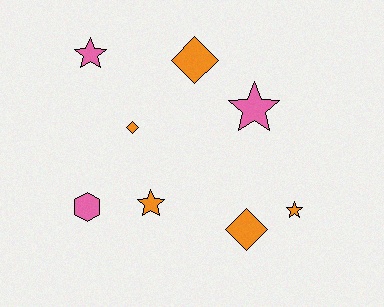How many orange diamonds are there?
There are 3 orange diamonds.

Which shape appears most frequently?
Star, with 4 objects.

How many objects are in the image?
There are 8 objects.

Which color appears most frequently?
Orange, with 5 objects.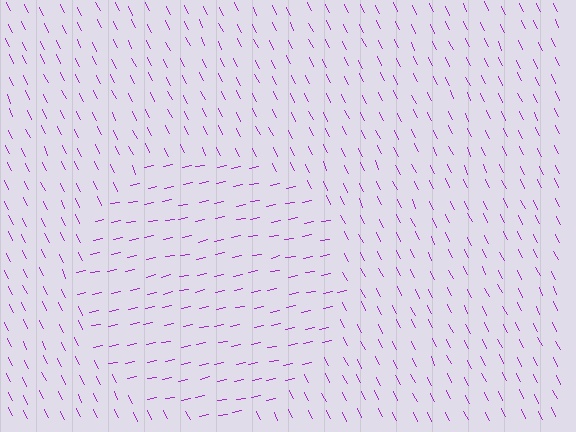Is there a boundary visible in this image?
Yes, there is a texture boundary formed by a change in line orientation.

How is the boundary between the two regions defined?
The boundary is defined purely by a change in line orientation (approximately 75 degrees difference). All lines are the same color and thickness.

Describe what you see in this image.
The image is filled with small purple line segments. A circle region in the image has lines oriented differently from the surrounding lines, creating a visible texture boundary.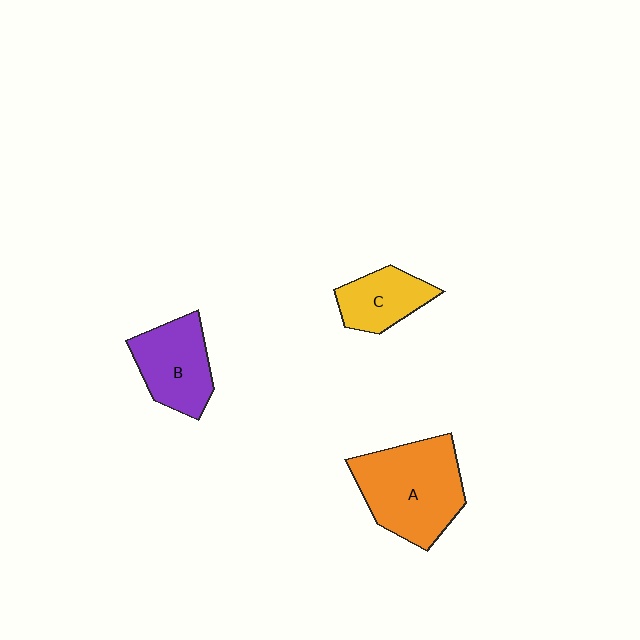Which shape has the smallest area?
Shape C (yellow).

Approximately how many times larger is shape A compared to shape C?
Approximately 2.0 times.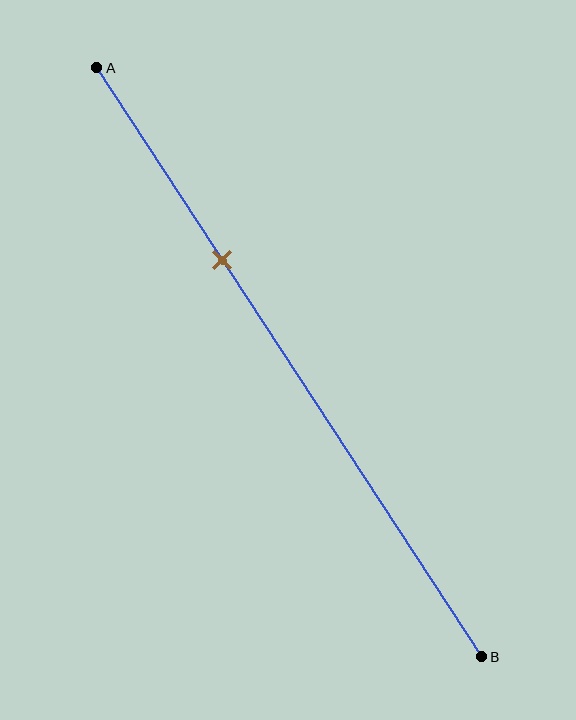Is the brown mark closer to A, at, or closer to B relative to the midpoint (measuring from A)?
The brown mark is closer to point A than the midpoint of segment AB.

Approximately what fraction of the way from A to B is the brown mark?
The brown mark is approximately 35% of the way from A to B.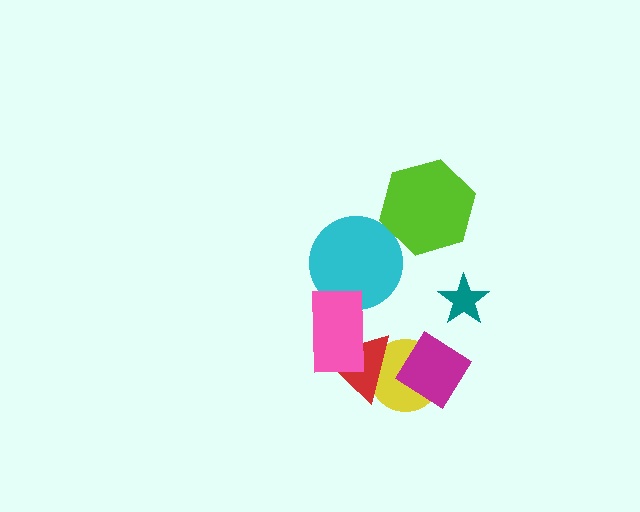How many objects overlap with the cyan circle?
1 object overlaps with the cyan circle.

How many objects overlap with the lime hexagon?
0 objects overlap with the lime hexagon.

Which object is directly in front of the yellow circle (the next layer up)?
The magenta diamond is directly in front of the yellow circle.